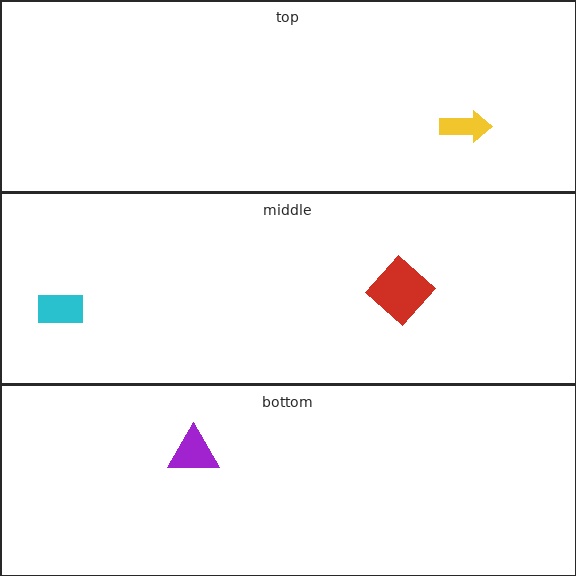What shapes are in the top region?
The yellow arrow.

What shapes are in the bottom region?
The purple triangle.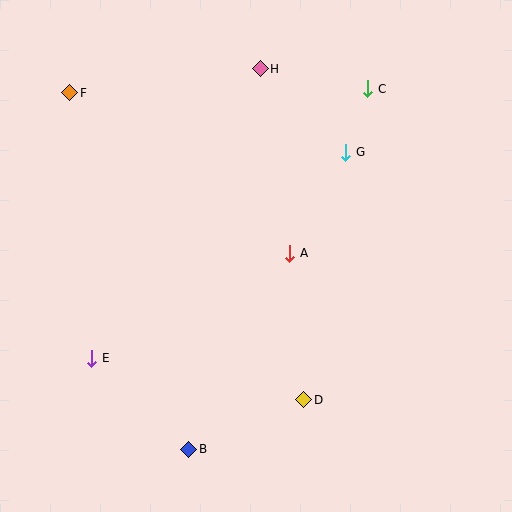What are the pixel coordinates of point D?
Point D is at (304, 400).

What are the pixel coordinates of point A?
Point A is at (290, 253).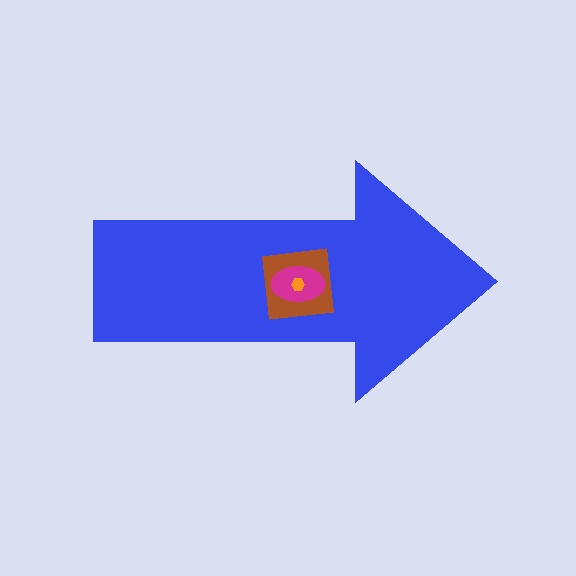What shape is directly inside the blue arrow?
The brown square.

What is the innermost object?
The orange hexagon.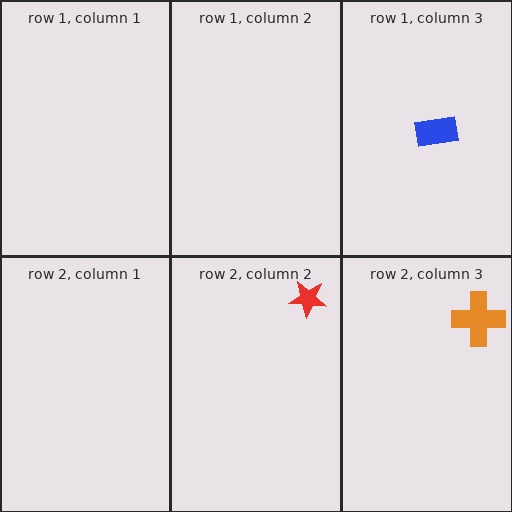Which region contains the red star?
The row 2, column 2 region.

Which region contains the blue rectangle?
The row 1, column 3 region.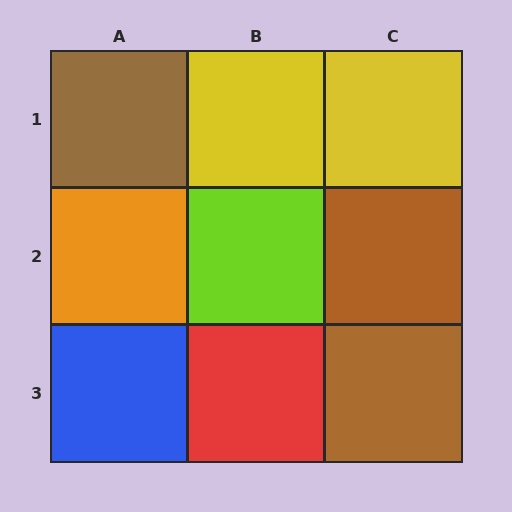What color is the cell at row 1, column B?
Yellow.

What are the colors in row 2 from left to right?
Orange, lime, brown.